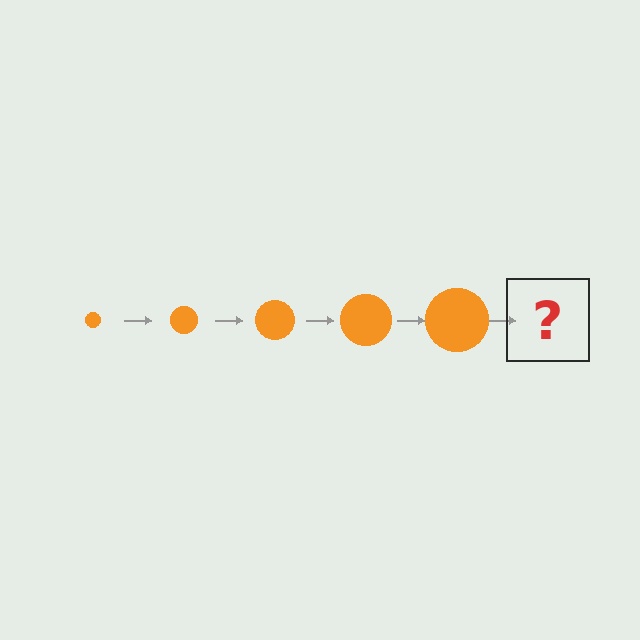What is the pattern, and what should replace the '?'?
The pattern is that the circle gets progressively larger each step. The '?' should be an orange circle, larger than the previous one.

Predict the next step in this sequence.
The next step is an orange circle, larger than the previous one.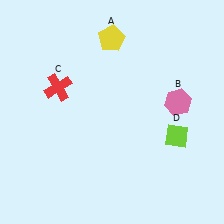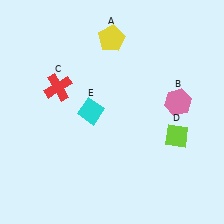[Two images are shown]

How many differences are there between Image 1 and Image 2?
There is 1 difference between the two images.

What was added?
A cyan diamond (E) was added in Image 2.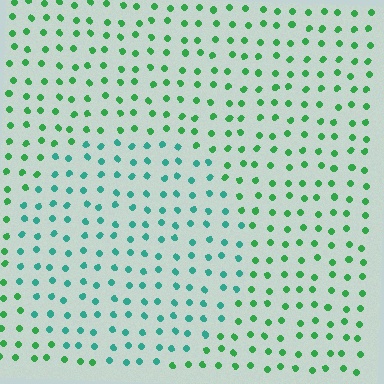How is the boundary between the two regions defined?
The boundary is defined purely by a slight shift in hue (about 37 degrees). Spacing, size, and orientation are identical on both sides.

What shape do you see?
I see a circle.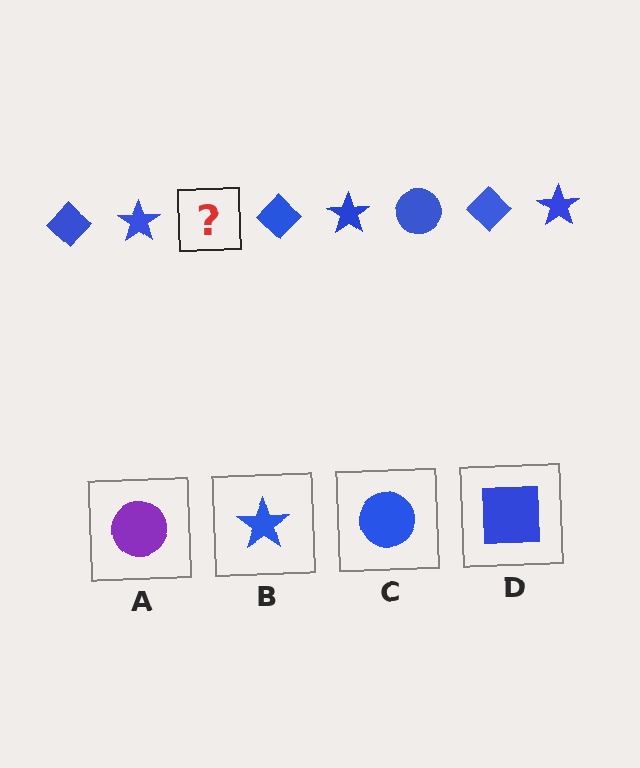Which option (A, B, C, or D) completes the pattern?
C.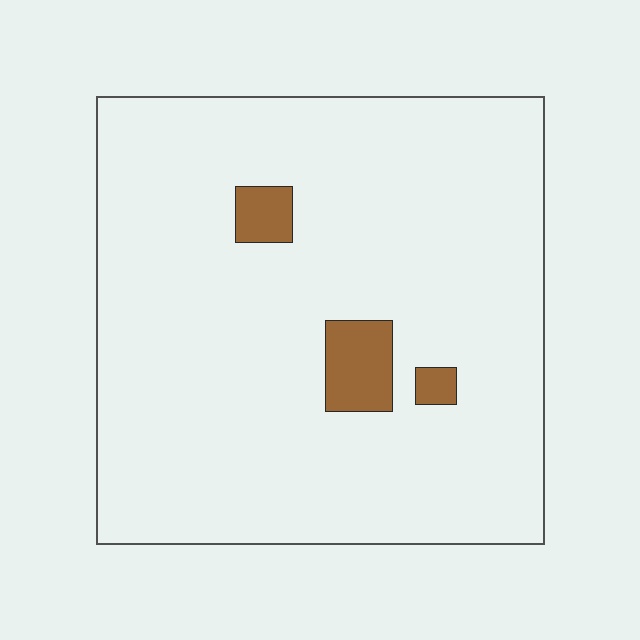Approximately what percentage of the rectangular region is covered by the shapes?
Approximately 5%.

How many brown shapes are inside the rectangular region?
3.